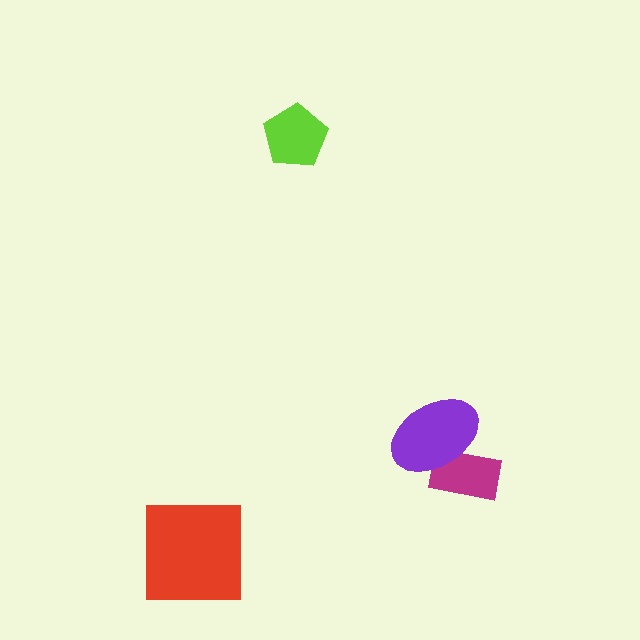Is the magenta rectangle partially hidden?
Yes, it is partially covered by another shape.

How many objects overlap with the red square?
0 objects overlap with the red square.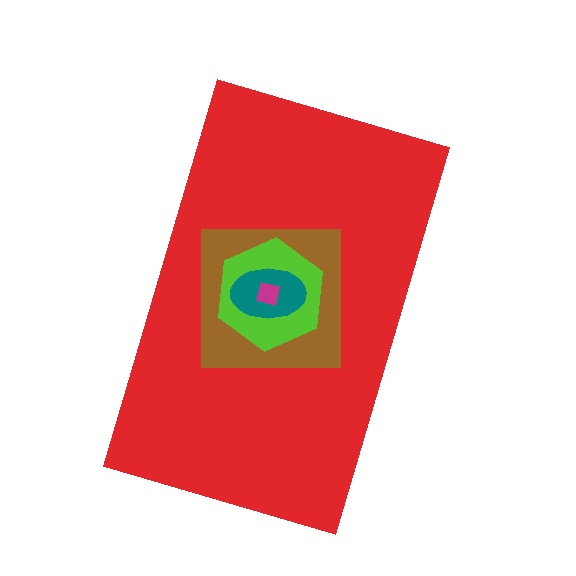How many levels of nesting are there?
5.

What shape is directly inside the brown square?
The lime hexagon.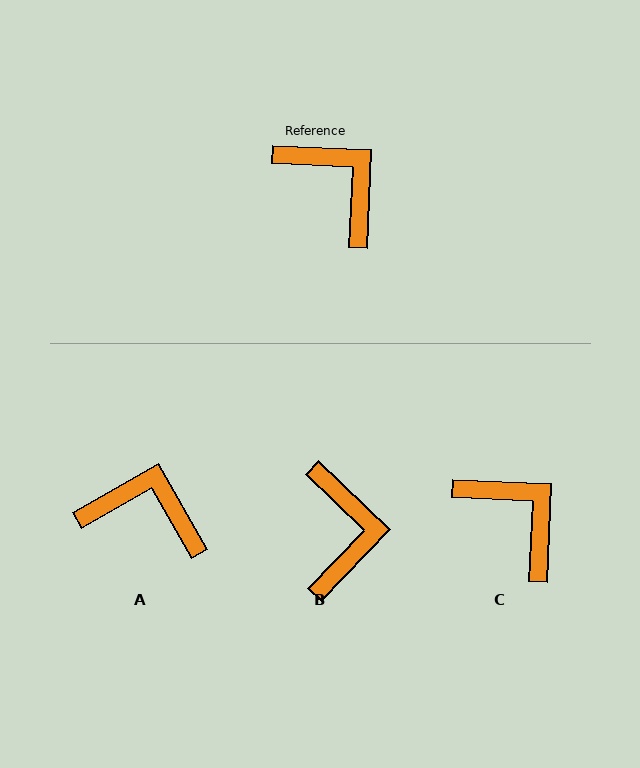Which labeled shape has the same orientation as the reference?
C.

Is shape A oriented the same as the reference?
No, it is off by about 32 degrees.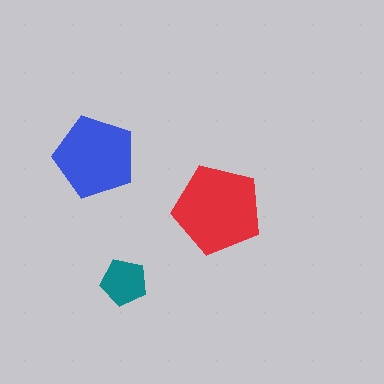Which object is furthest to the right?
The red pentagon is rightmost.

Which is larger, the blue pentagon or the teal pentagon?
The blue one.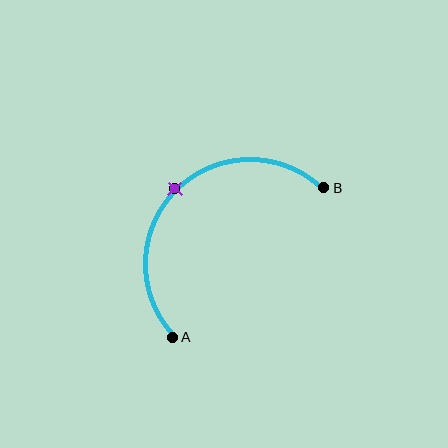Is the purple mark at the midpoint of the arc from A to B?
Yes. The purple mark lies on the arc at equal arc-length from both A and B — it is the arc midpoint.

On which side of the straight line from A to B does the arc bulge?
The arc bulges above and to the left of the straight line connecting A and B.